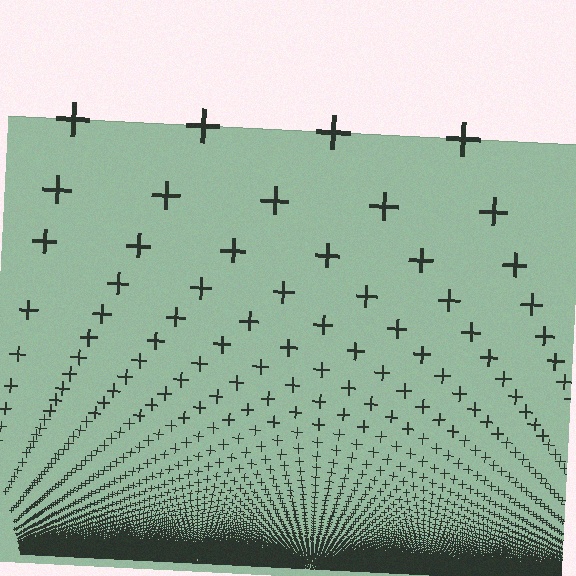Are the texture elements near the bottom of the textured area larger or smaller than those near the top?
Smaller. The gradient is inverted — elements near the bottom are smaller and denser.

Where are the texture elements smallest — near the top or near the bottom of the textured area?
Near the bottom.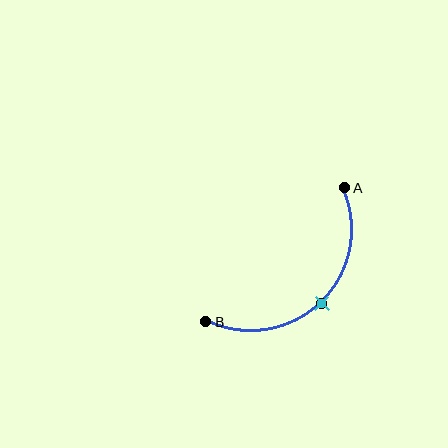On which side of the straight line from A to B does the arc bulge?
The arc bulges below and to the right of the straight line connecting A and B.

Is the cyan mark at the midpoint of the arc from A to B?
Yes. The cyan mark lies on the arc at equal arc-length from both A and B — it is the arc midpoint.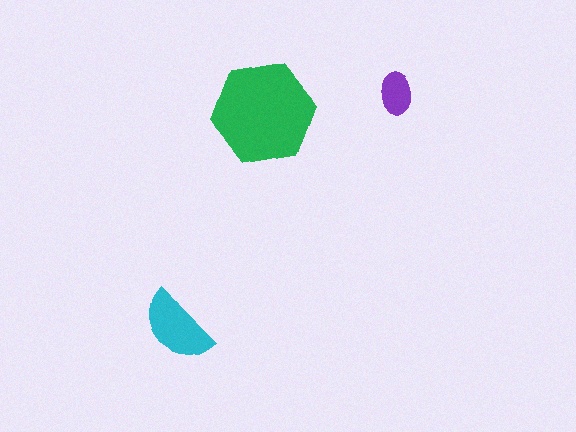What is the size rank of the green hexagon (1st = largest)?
1st.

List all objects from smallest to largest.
The purple ellipse, the cyan semicircle, the green hexagon.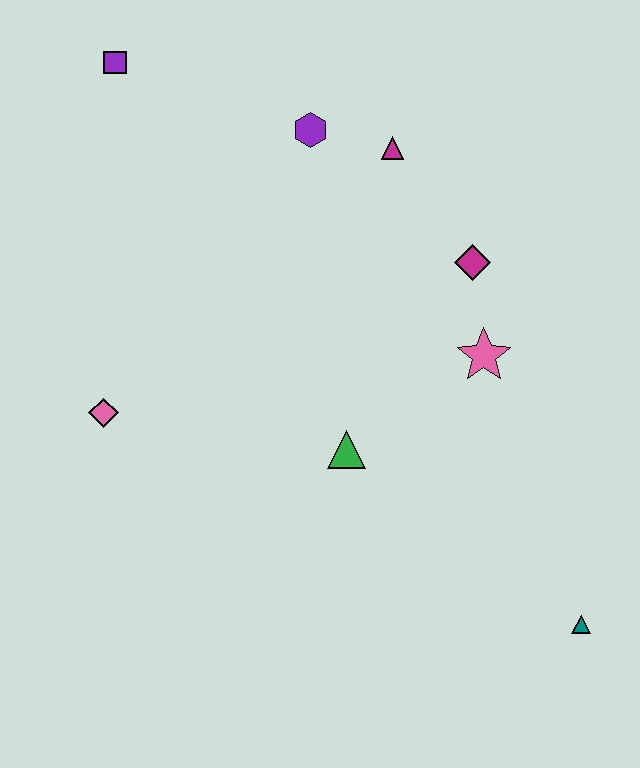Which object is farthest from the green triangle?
The purple square is farthest from the green triangle.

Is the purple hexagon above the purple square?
No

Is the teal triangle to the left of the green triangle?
No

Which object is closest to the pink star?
The magenta diamond is closest to the pink star.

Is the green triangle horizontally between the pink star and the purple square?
Yes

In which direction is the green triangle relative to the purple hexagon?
The green triangle is below the purple hexagon.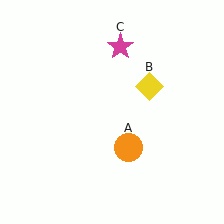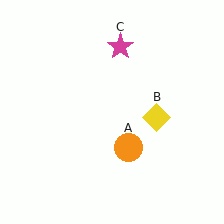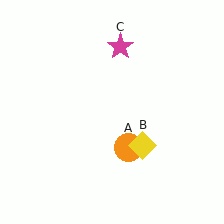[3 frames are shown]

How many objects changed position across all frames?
1 object changed position: yellow diamond (object B).